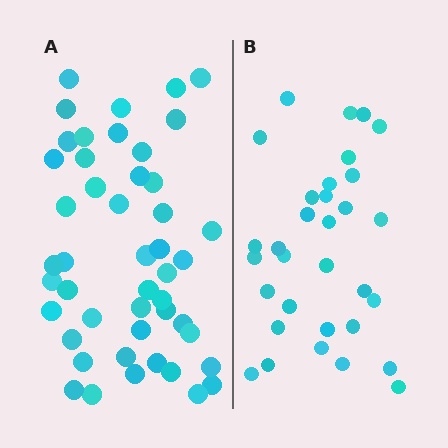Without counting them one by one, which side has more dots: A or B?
Region A (the left region) has more dots.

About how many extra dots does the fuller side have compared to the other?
Region A has approximately 15 more dots than region B.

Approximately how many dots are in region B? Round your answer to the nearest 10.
About 30 dots. (The exact count is 32, which rounds to 30.)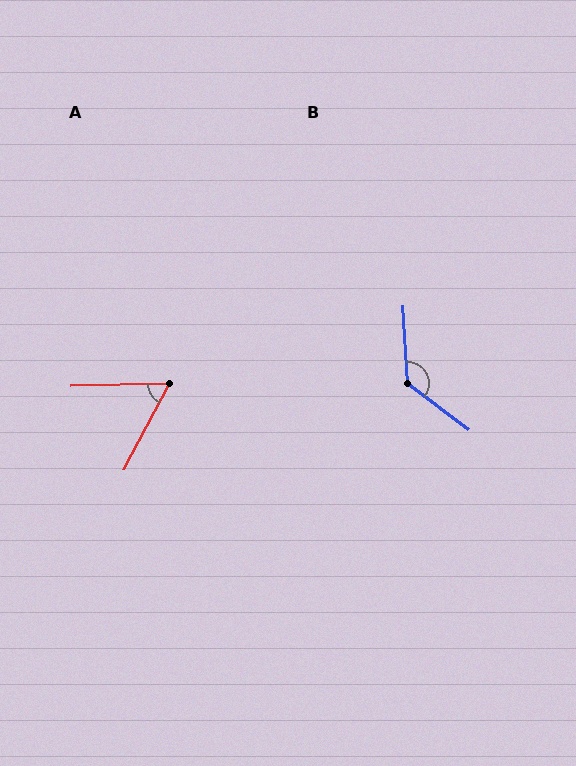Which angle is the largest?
B, at approximately 130 degrees.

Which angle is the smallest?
A, at approximately 61 degrees.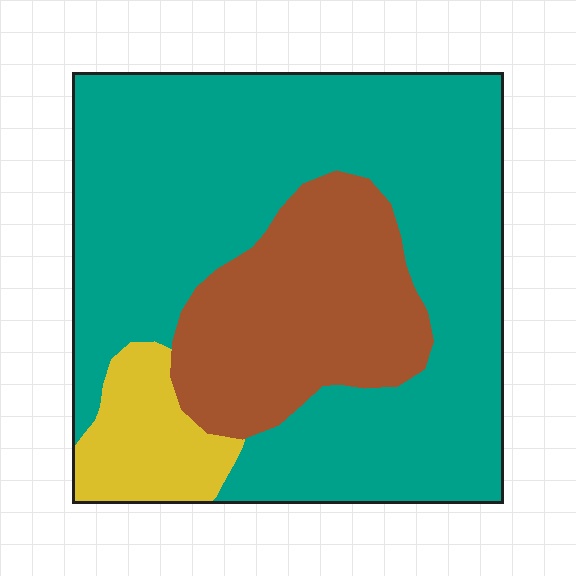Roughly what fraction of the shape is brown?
Brown covers around 25% of the shape.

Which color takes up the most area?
Teal, at roughly 65%.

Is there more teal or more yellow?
Teal.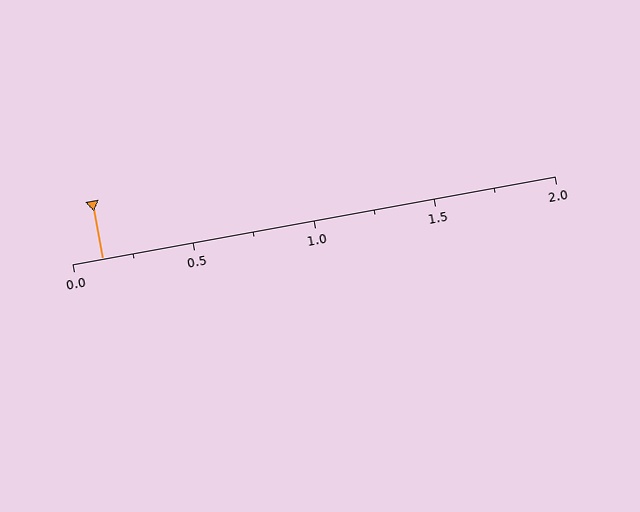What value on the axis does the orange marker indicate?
The marker indicates approximately 0.12.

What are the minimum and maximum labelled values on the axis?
The axis runs from 0.0 to 2.0.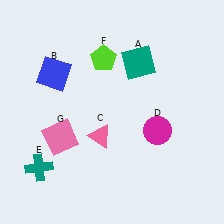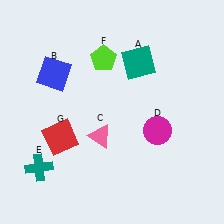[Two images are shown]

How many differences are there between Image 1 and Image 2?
There is 1 difference between the two images.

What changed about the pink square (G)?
In Image 1, G is pink. In Image 2, it changed to red.